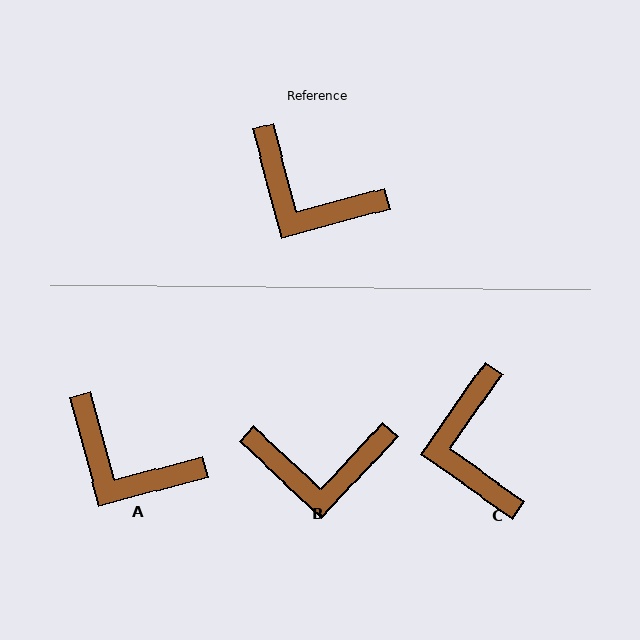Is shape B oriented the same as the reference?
No, it is off by about 32 degrees.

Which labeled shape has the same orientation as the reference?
A.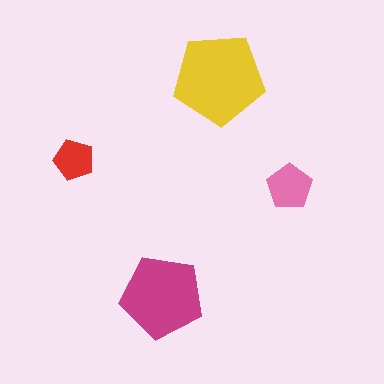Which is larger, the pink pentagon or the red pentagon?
The pink one.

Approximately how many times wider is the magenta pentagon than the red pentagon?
About 2 times wider.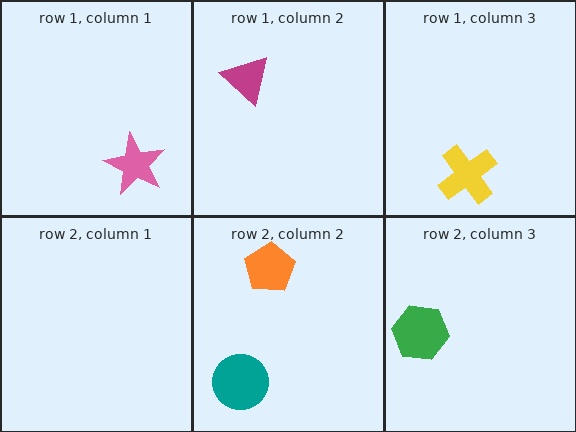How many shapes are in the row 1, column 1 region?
1.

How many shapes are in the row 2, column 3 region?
1.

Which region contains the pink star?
The row 1, column 1 region.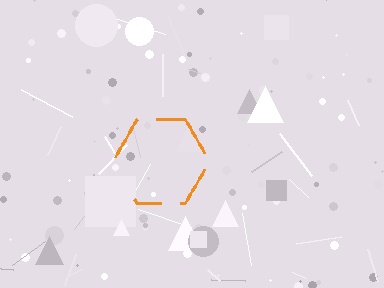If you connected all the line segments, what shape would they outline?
They would outline a hexagon.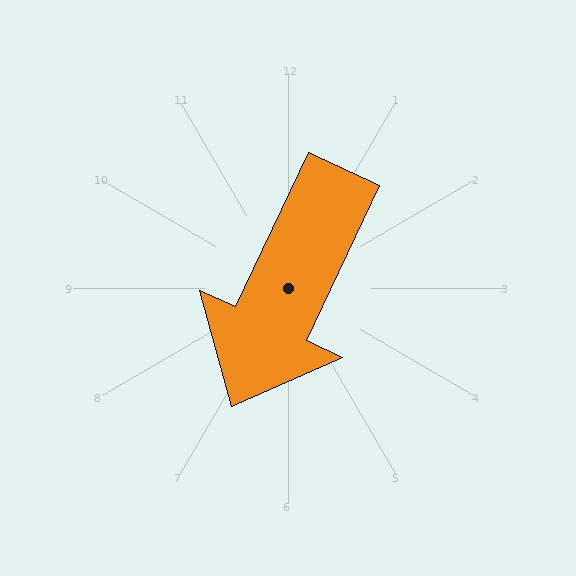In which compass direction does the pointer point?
Southwest.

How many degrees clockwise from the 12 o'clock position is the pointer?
Approximately 205 degrees.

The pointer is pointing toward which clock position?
Roughly 7 o'clock.